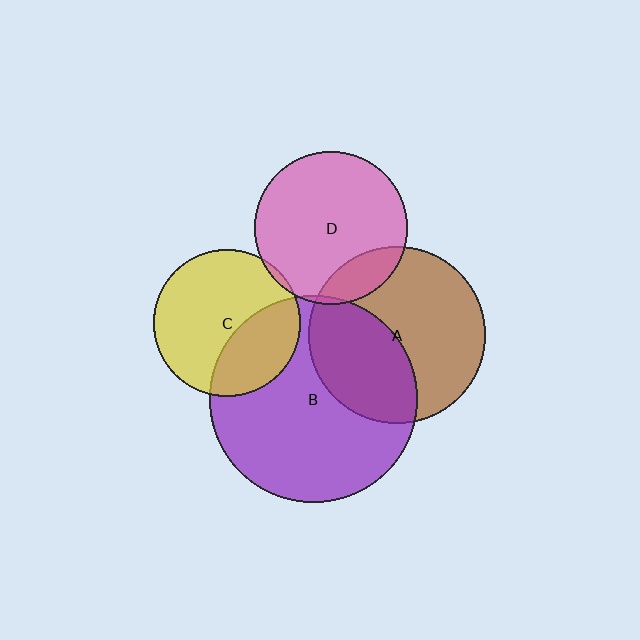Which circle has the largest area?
Circle B (purple).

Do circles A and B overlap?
Yes.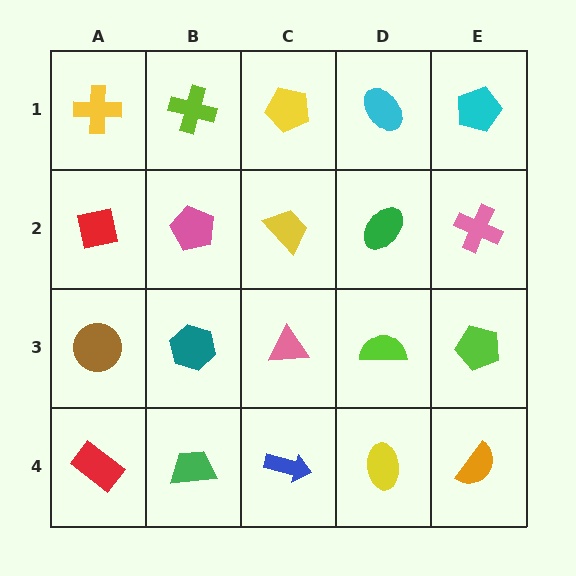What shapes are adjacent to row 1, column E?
A pink cross (row 2, column E), a cyan ellipse (row 1, column D).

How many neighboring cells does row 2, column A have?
3.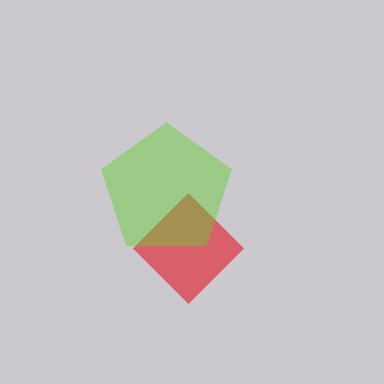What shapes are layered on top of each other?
The layered shapes are: a red diamond, a lime pentagon.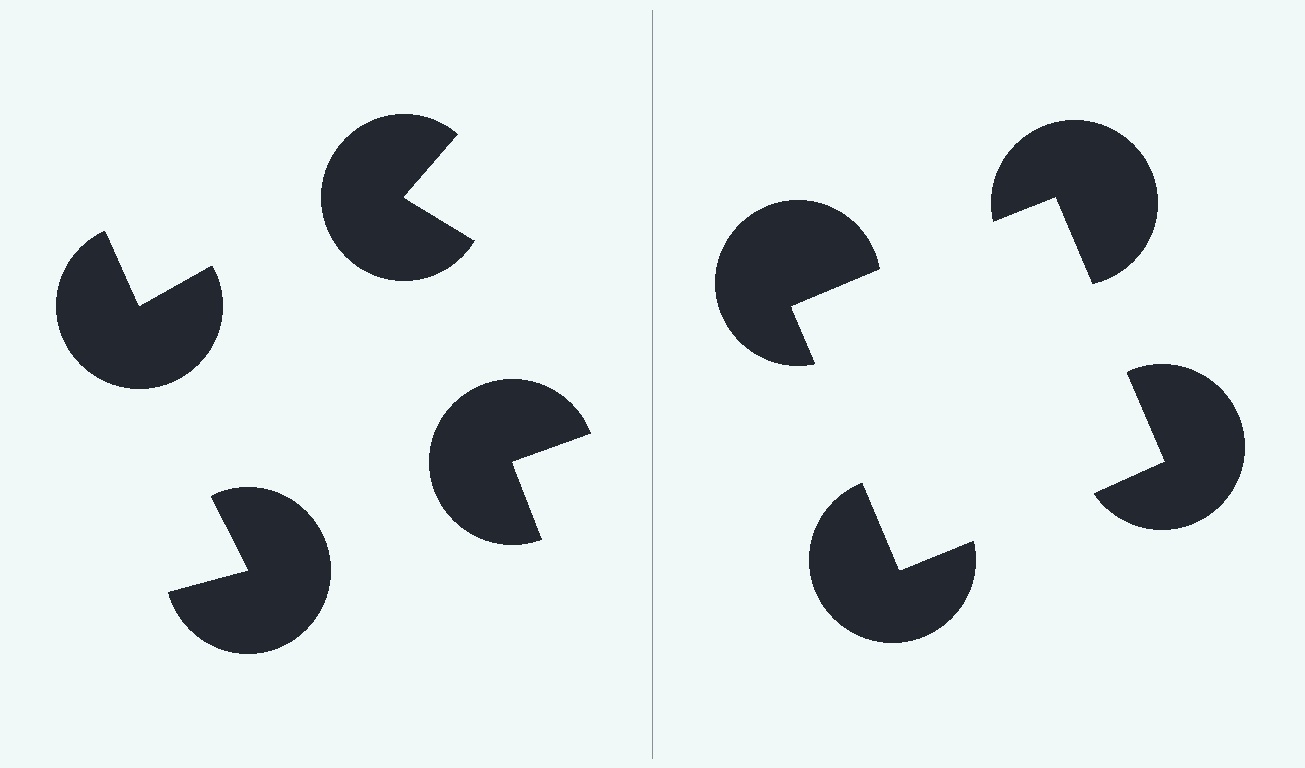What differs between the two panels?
The pac-man discs are positioned identically on both sides; only the wedge orientations differ. On the right they align to a square; on the left they are misaligned.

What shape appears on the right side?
An illusory square.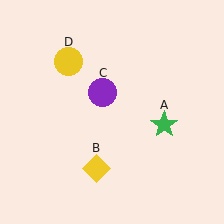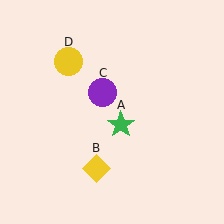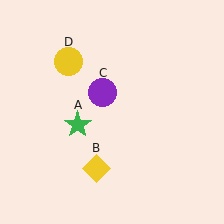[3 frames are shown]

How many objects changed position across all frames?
1 object changed position: green star (object A).